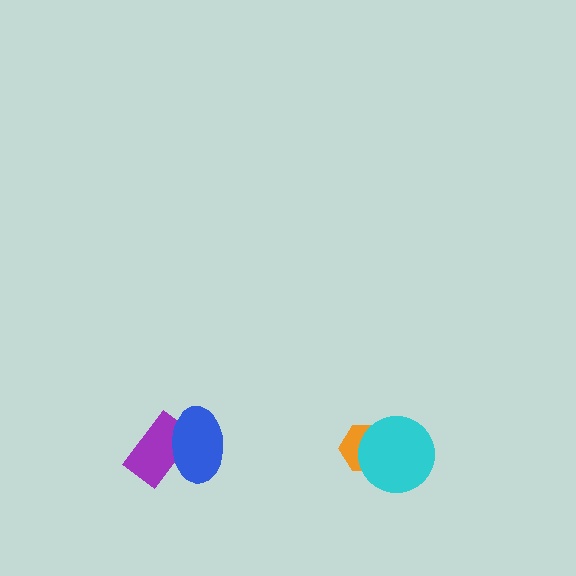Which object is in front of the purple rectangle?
The blue ellipse is in front of the purple rectangle.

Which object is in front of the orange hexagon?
The cyan circle is in front of the orange hexagon.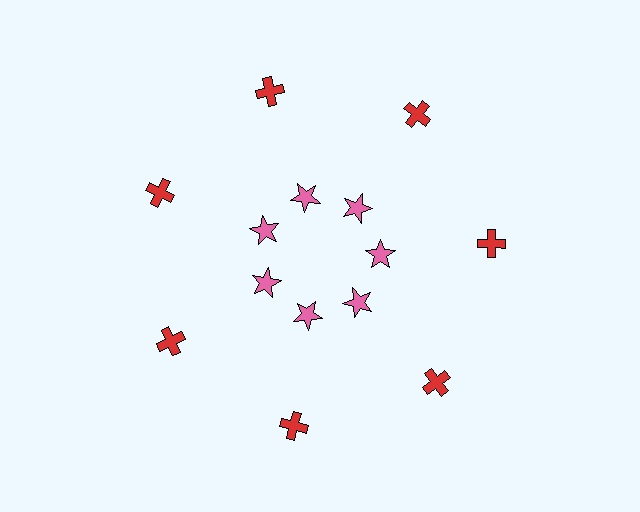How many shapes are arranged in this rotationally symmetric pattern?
There are 14 shapes, arranged in 7 groups of 2.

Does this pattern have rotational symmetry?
Yes, this pattern has 7-fold rotational symmetry. It looks the same after rotating 51 degrees around the center.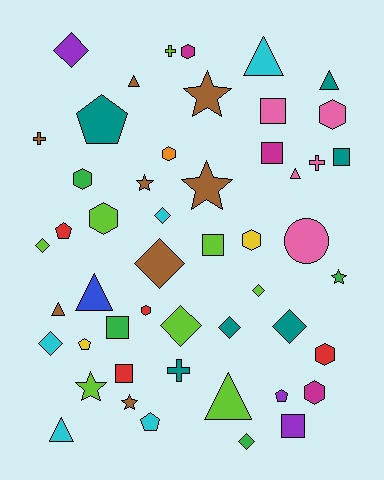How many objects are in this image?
There are 50 objects.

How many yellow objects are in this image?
There are 2 yellow objects.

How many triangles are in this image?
There are 8 triangles.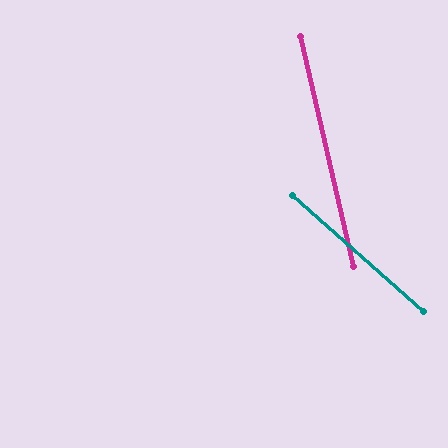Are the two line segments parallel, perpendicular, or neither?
Neither parallel nor perpendicular — they differ by about 36°.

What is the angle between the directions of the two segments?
Approximately 36 degrees.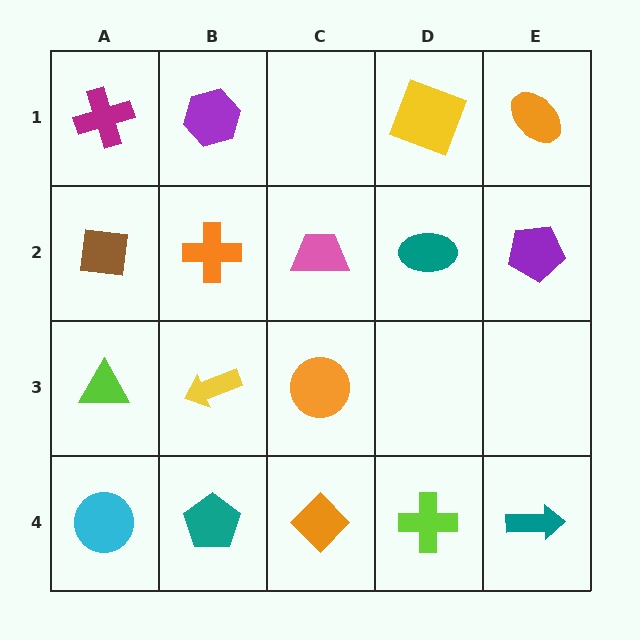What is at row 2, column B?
An orange cross.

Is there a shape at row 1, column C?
No, that cell is empty.